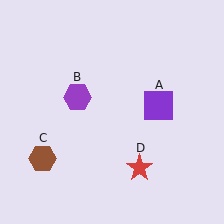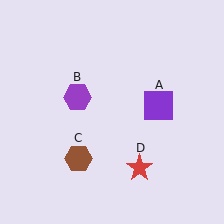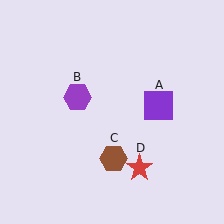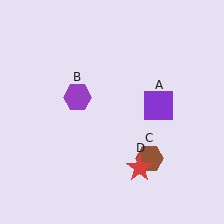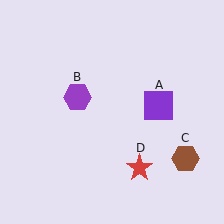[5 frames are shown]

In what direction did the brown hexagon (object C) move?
The brown hexagon (object C) moved right.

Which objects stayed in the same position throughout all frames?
Purple square (object A) and purple hexagon (object B) and red star (object D) remained stationary.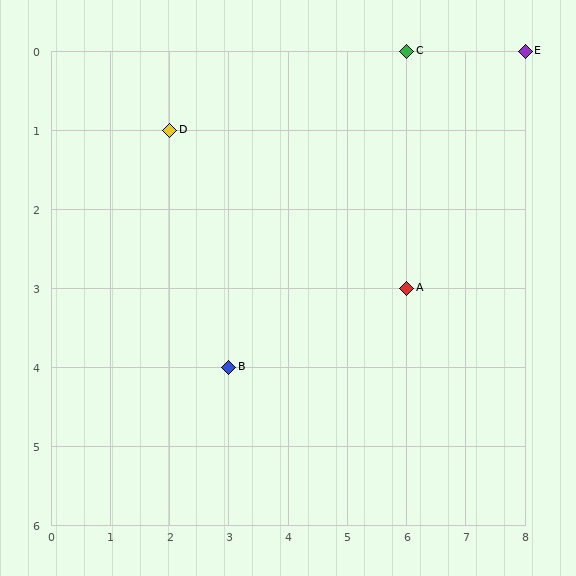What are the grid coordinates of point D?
Point D is at grid coordinates (2, 1).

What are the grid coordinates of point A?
Point A is at grid coordinates (6, 3).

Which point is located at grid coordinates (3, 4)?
Point B is at (3, 4).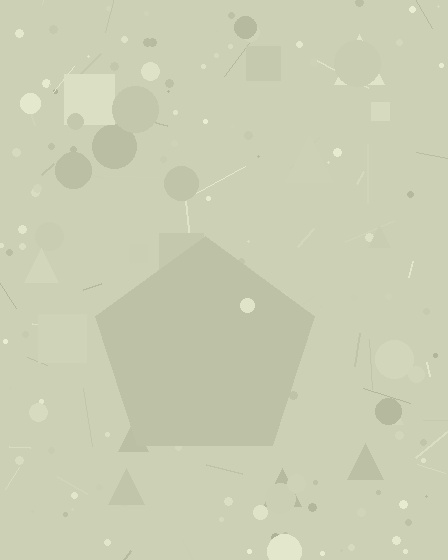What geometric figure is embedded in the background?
A pentagon is embedded in the background.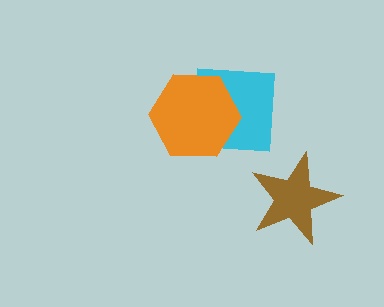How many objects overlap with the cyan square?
1 object overlaps with the cyan square.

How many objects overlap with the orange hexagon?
1 object overlaps with the orange hexagon.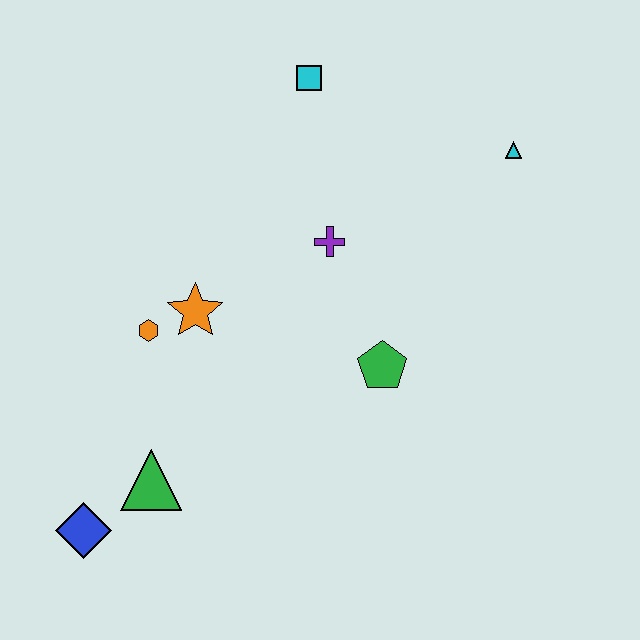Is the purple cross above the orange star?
Yes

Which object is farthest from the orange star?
The cyan triangle is farthest from the orange star.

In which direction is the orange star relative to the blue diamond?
The orange star is above the blue diamond.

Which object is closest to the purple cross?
The green pentagon is closest to the purple cross.